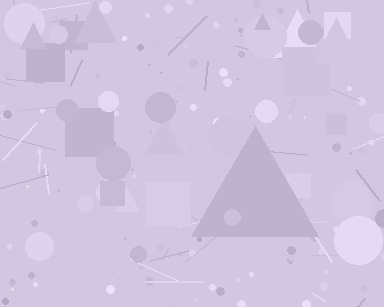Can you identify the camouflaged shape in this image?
The camouflaged shape is a triangle.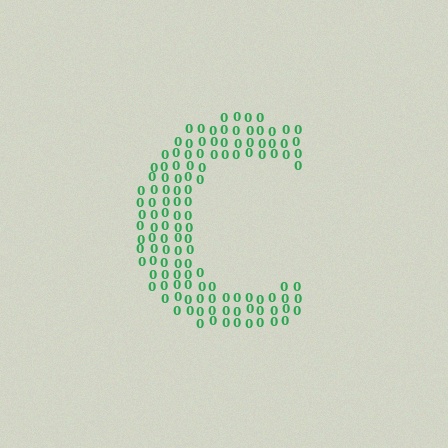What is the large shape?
The large shape is the letter C.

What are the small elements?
The small elements are digit 0's.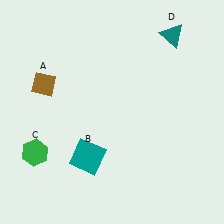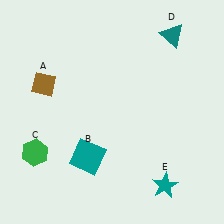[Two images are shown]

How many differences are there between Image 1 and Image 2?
There is 1 difference between the two images.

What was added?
A teal star (E) was added in Image 2.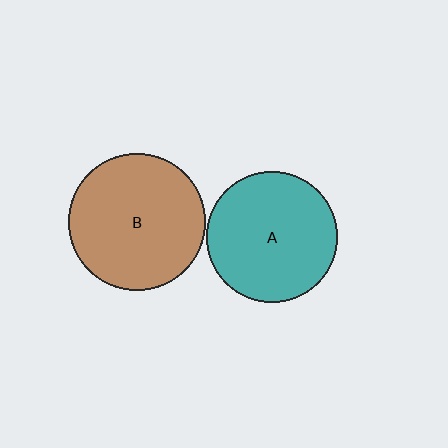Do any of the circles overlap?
No, none of the circles overlap.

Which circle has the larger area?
Circle B (brown).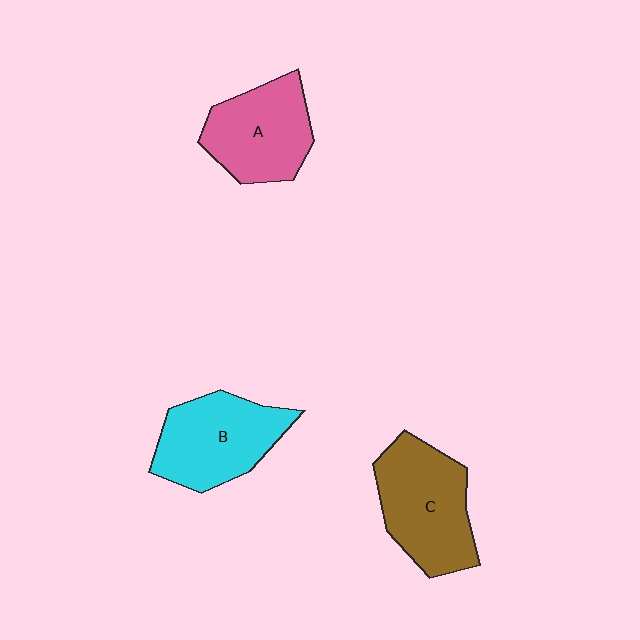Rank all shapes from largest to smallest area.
From largest to smallest: C (brown), B (cyan), A (pink).